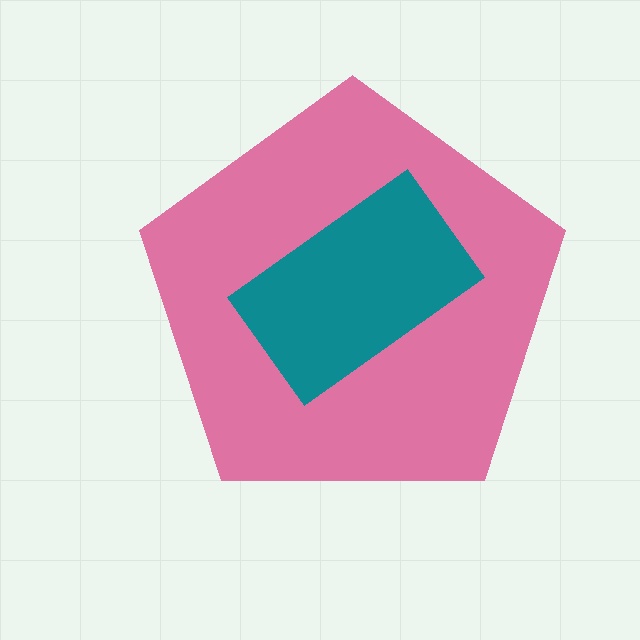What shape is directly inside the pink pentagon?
The teal rectangle.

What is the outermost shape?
The pink pentagon.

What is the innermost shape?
The teal rectangle.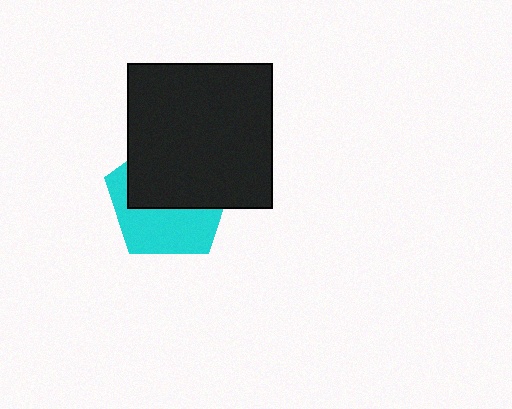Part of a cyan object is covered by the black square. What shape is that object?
It is a pentagon.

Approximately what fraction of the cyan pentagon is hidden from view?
Roughly 55% of the cyan pentagon is hidden behind the black square.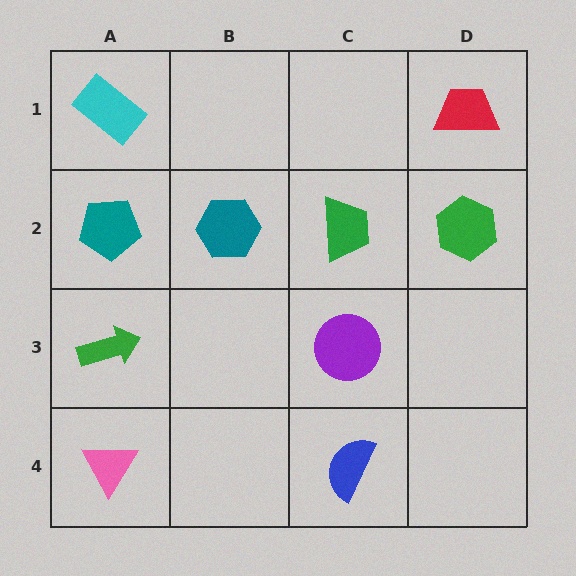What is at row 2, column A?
A teal pentagon.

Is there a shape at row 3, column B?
No, that cell is empty.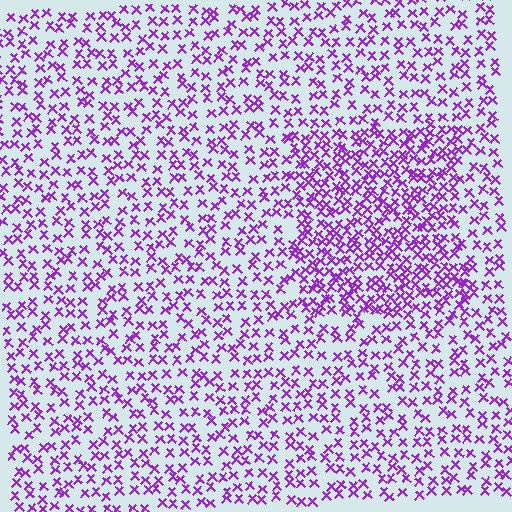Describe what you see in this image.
The image contains small purple elements arranged at two different densities. A rectangle-shaped region is visible where the elements are more densely packed than the surrounding area.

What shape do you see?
I see a rectangle.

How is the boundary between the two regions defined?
The boundary is defined by a change in element density (approximately 1.8x ratio). All elements are the same color, size, and shape.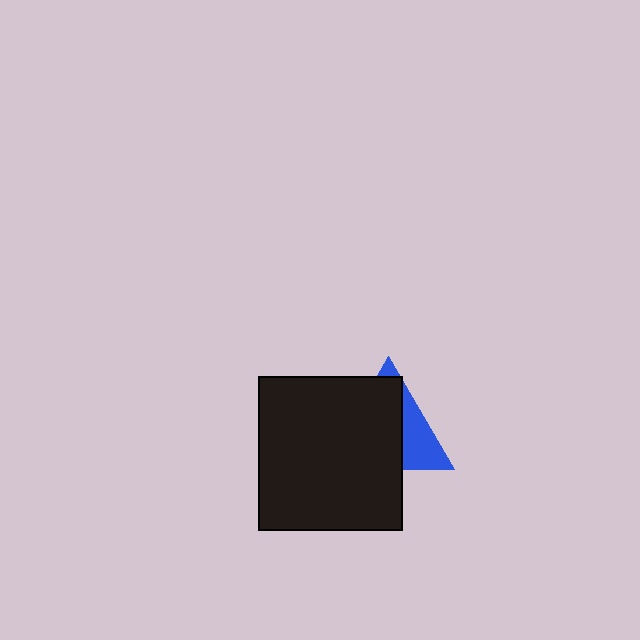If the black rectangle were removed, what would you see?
You would see the complete blue triangle.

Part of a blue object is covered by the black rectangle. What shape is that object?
It is a triangle.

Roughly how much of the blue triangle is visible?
A small part of it is visible (roughly 33%).